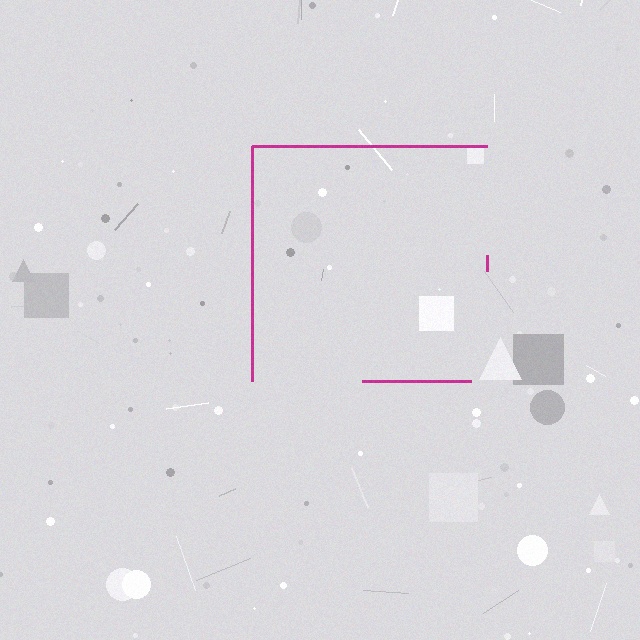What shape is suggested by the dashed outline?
The dashed outline suggests a square.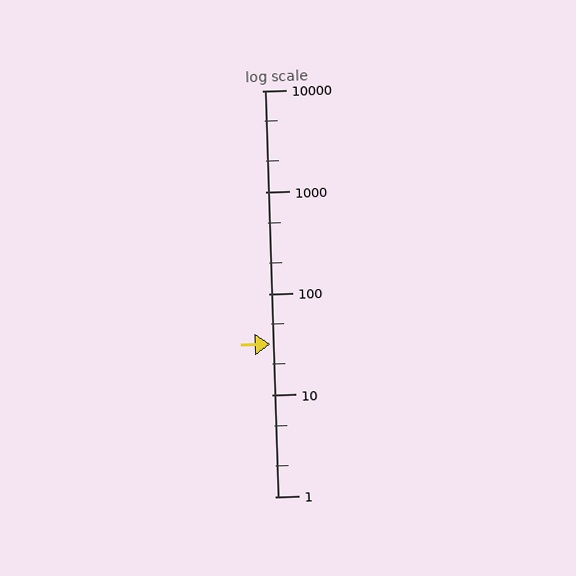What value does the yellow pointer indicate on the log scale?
The pointer indicates approximately 32.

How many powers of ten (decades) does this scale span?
The scale spans 4 decades, from 1 to 10000.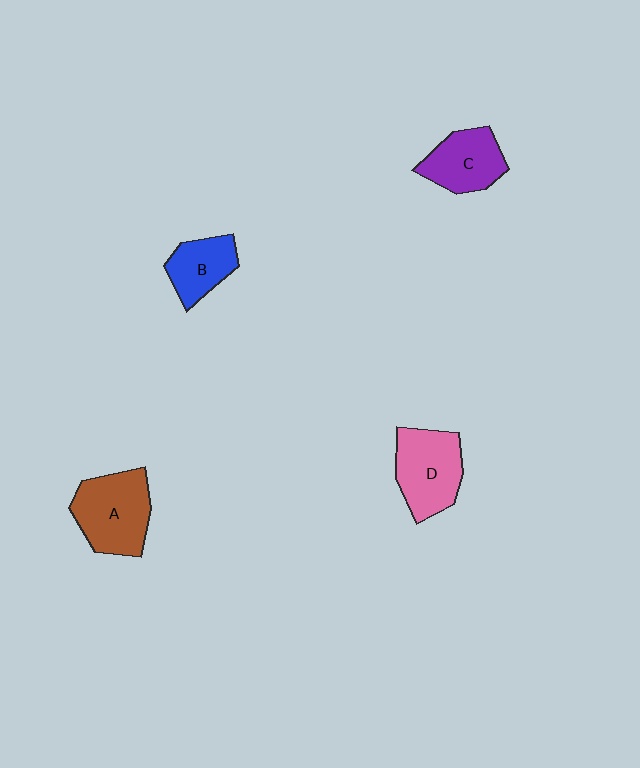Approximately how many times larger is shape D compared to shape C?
Approximately 1.2 times.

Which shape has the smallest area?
Shape B (blue).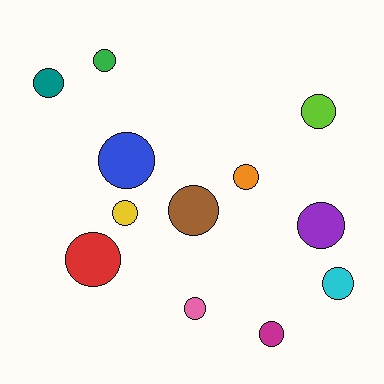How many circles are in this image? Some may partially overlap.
There are 12 circles.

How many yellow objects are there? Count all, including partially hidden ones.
There is 1 yellow object.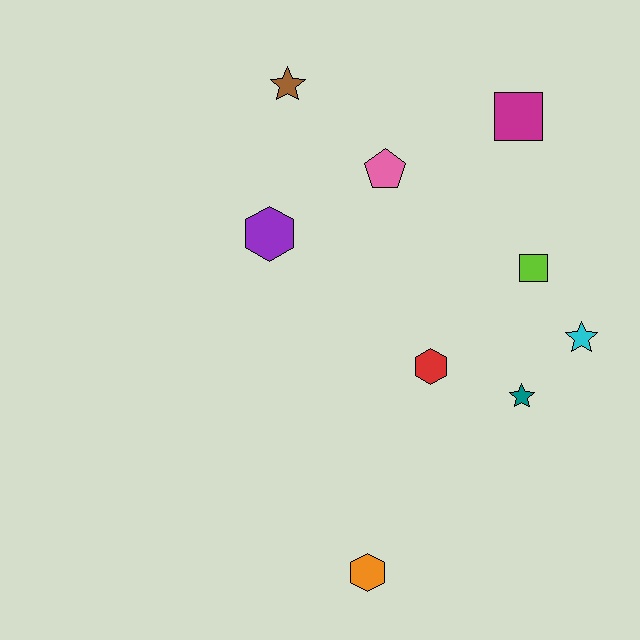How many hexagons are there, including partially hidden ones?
There are 3 hexagons.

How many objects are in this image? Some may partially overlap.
There are 9 objects.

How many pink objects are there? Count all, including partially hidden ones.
There is 1 pink object.